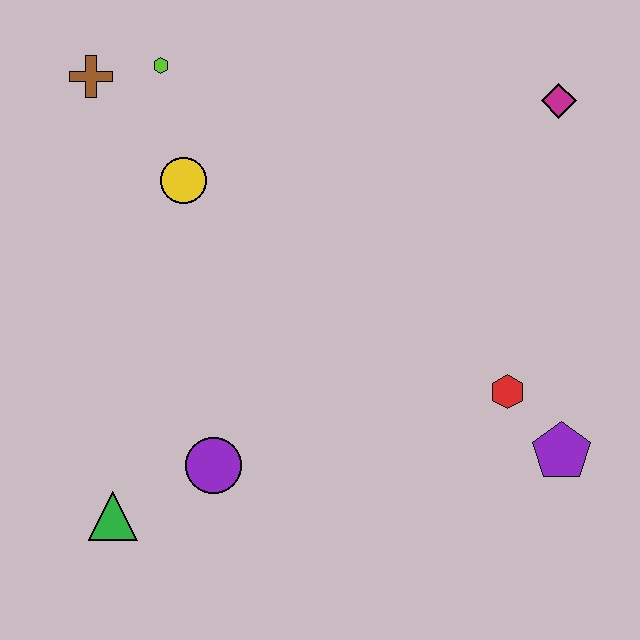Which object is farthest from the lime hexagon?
The purple pentagon is farthest from the lime hexagon.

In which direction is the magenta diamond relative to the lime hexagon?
The magenta diamond is to the right of the lime hexagon.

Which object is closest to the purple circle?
The green triangle is closest to the purple circle.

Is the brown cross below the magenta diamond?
No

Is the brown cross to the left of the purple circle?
Yes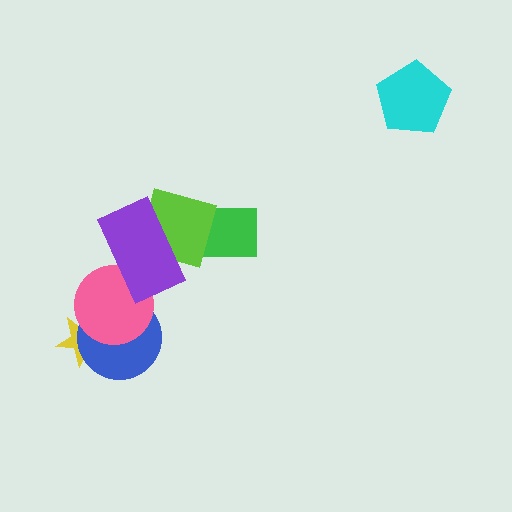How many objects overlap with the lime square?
2 objects overlap with the lime square.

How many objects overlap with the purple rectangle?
3 objects overlap with the purple rectangle.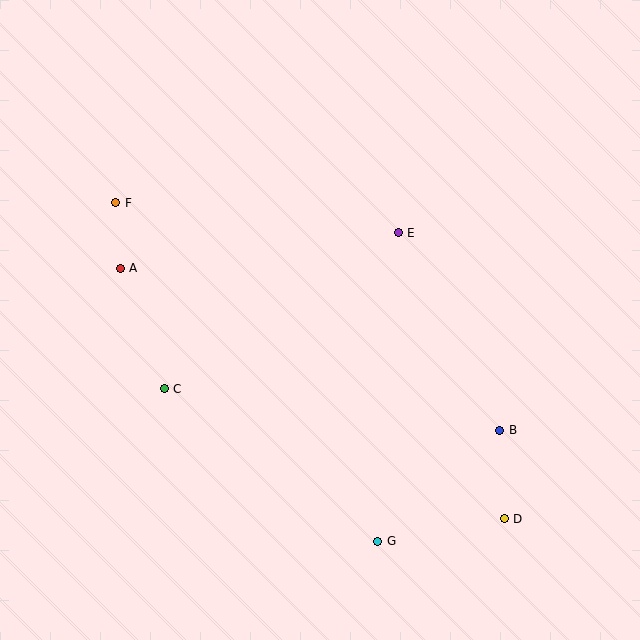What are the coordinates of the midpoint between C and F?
The midpoint between C and F is at (140, 296).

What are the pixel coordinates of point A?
Point A is at (120, 268).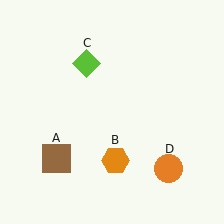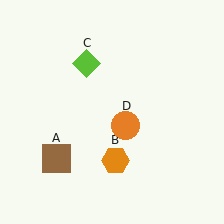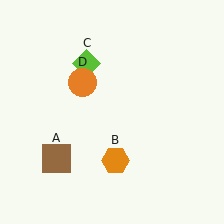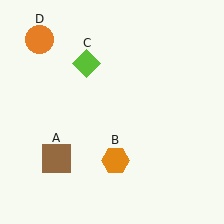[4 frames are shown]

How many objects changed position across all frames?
1 object changed position: orange circle (object D).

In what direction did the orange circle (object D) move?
The orange circle (object D) moved up and to the left.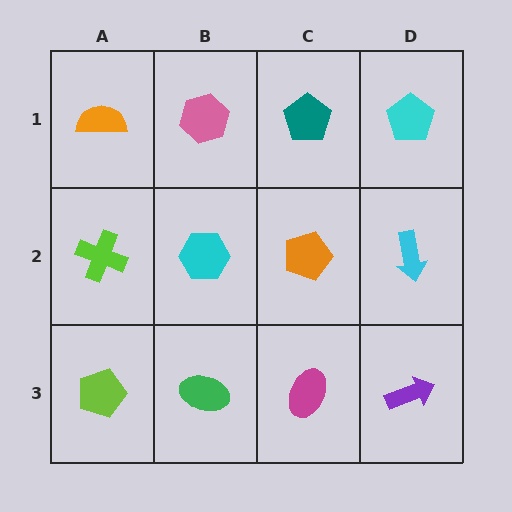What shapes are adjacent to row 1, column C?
An orange pentagon (row 2, column C), a pink hexagon (row 1, column B), a cyan pentagon (row 1, column D).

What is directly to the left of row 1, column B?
An orange semicircle.